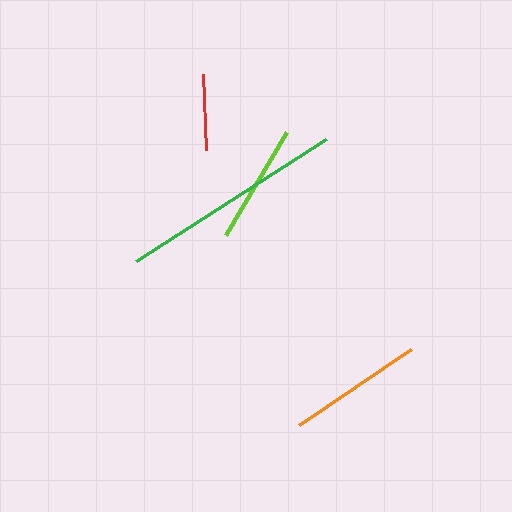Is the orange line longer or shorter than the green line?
The green line is longer than the orange line.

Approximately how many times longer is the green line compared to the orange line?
The green line is approximately 1.7 times the length of the orange line.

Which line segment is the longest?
The green line is the longest at approximately 226 pixels.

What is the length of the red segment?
The red segment is approximately 76 pixels long.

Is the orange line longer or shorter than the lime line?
The orange line is longer than the lime line.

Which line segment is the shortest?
The red line is the shortest at approximately 76 pixels.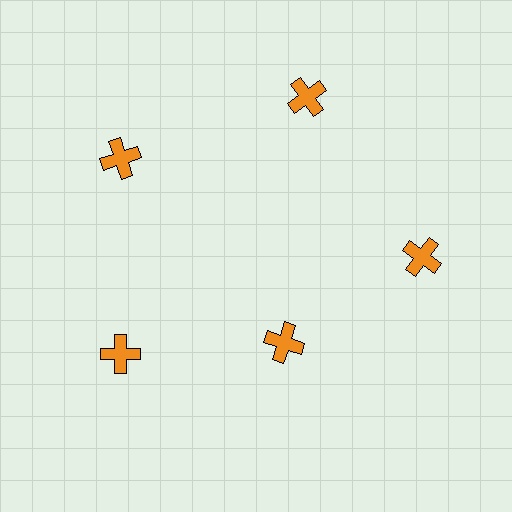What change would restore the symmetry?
The symmetry would be restored by moving it outward, back onto the ring so that all 5 crosses sit at equal angles and equal distance from the center.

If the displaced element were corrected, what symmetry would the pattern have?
It would have 5-fold rotational symmetry — the pattern would map onto itself every 72 degrees.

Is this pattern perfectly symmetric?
No. The 5 orange crosses are arranged in a ring, but one element near the 5 o'clock position is pulled inward toward the center, breaking the 5-fold rotational symmetry.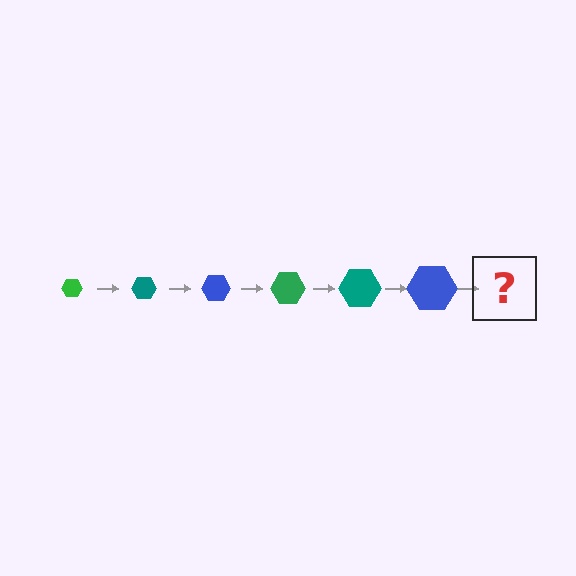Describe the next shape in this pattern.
It should be a green hexagon, larger than the previous one.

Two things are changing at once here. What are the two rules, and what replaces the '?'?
The two rules are that the hexagon grows larger each step and the color cycles through green, teal, and blue. The '?' should be a green hexagon, larger than the previous one.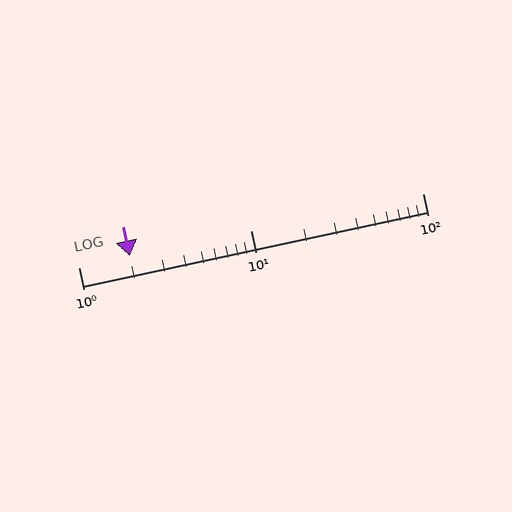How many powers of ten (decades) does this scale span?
The scale spans 2 decades, from 1 to 100.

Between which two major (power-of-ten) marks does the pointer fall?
The pointer is between 1 and 10.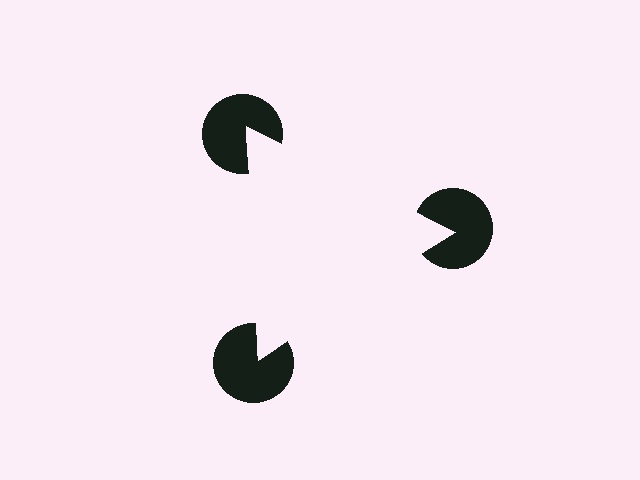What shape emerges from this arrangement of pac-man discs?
An illusory triangle — its edges are inferred from the aligned wedge cuts in the pac-man discs, not physically drawn.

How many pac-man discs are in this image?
There are 3 — one at each vertex of the illusory triangle.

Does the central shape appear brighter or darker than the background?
It typically appears slightly brighter than the background, even though no actual brightness change is drawn.